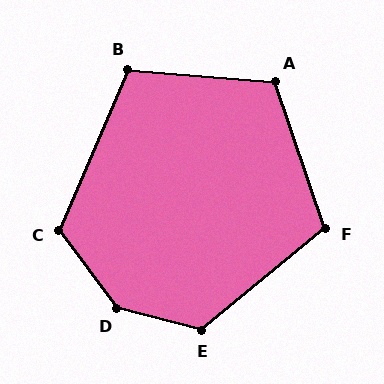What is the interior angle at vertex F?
Approximately 111 degrees (obtuse).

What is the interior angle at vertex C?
Approximately 120 degrees (obtuse).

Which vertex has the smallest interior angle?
B, at approximately 108 degrees.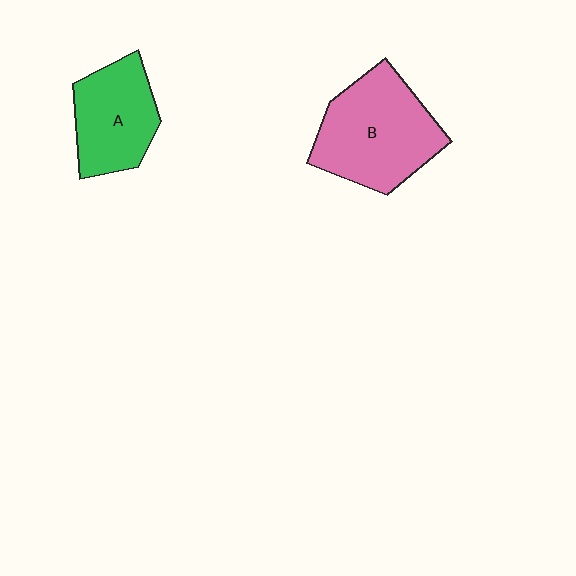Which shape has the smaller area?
Shape A (green).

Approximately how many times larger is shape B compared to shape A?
Approximately 1.4 times.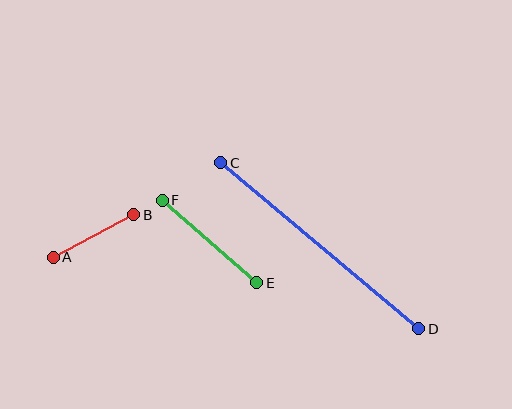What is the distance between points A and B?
The distance is approximately 91 pixels.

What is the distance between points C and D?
The distance is approximately 258 pixels.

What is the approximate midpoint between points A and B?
The midpoint is at approximately (93, 236) pixels.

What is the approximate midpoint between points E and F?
The midpoint is at approximately (210, 241) pixels.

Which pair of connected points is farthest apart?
Points C and D are farthest apart.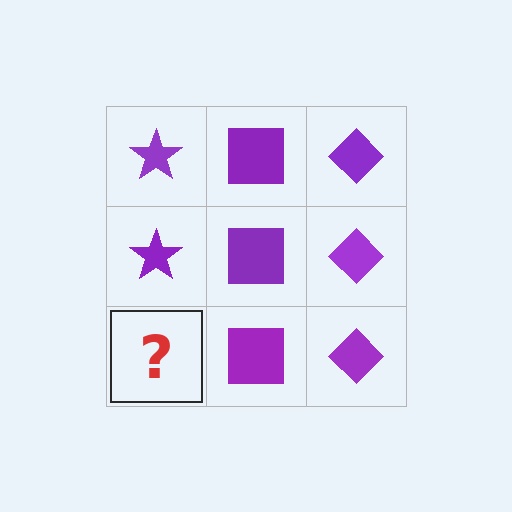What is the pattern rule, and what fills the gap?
The rule is that each column has a consistent shape. The gap should be filled with a purple star.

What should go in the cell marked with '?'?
The missing cell should contain a purple star.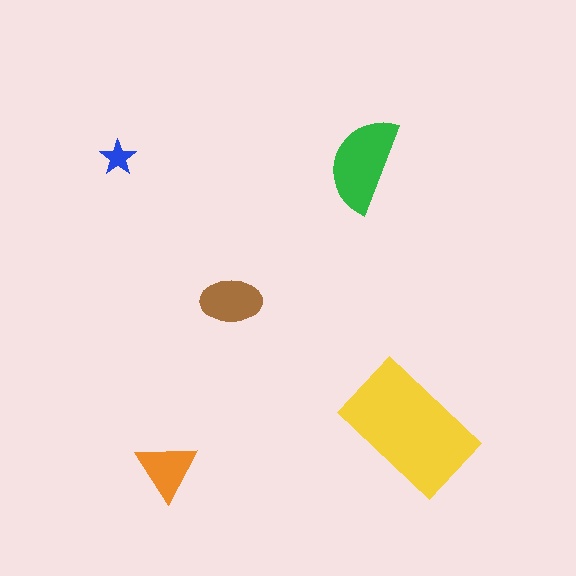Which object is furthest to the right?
The yellow rectangle is rightmost.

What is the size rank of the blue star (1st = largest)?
5th.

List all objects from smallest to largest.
The blue star, the orange triangle, the brown ellipse, the green semicircle, the yellow rectangle.